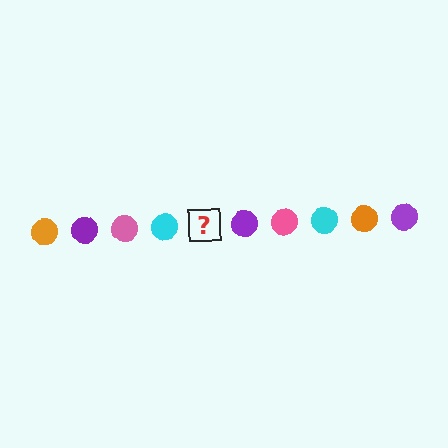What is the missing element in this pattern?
The missing element is an orange circle.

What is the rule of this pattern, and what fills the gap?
The rule is that the pattern cycles through orange, purple, pink, cyan circles. The gap should be filled with an orange circle.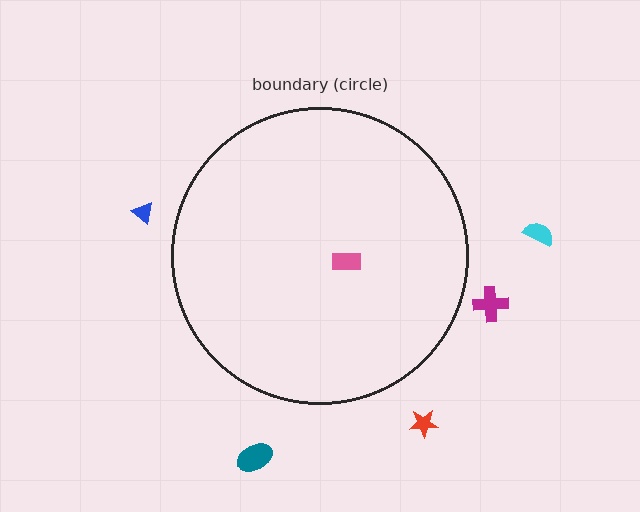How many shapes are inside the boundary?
1 inside, 5 outside.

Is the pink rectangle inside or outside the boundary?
Inside.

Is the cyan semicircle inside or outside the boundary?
Outside.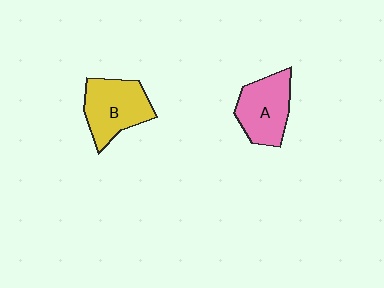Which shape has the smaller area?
Shape A (pink).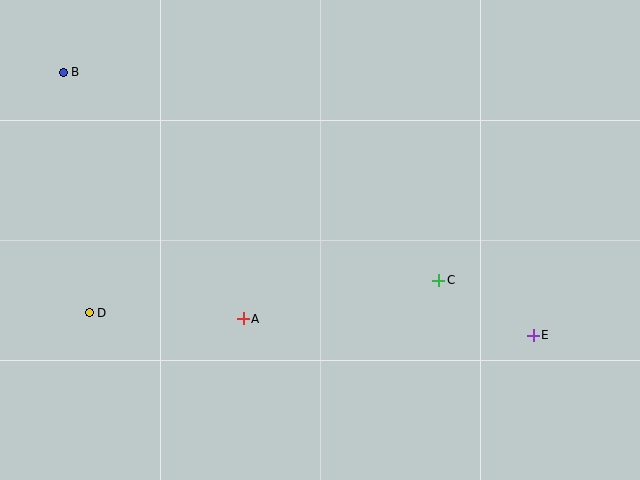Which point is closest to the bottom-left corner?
Point D is closest to the bottom-left corner.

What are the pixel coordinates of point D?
Point D is at (89, 313).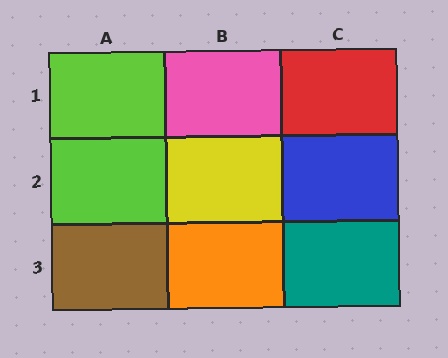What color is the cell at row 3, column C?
Teal.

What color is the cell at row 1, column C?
Red.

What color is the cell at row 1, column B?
Pink.